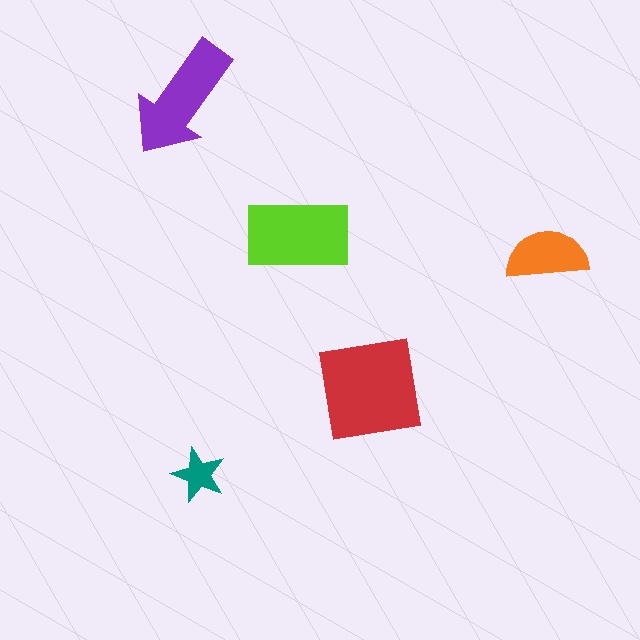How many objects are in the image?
There are 5 objects in the image.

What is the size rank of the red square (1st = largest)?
1st.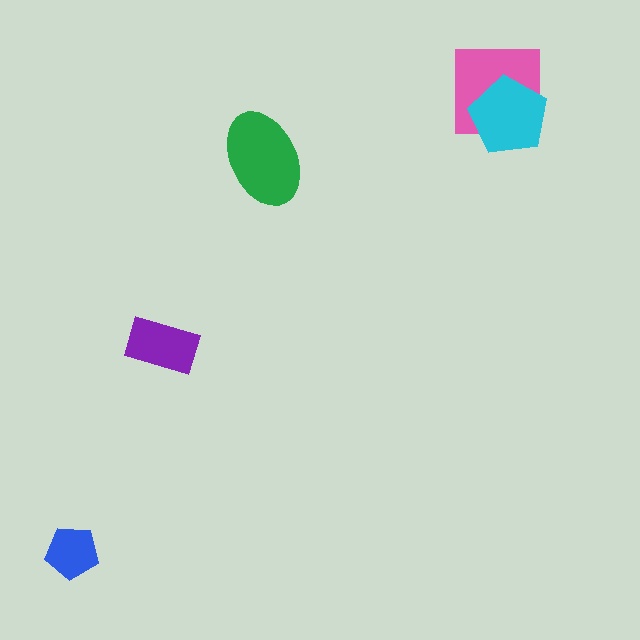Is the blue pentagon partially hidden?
No, no other shape covers it.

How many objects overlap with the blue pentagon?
0 objects overlap with the blue pentagon.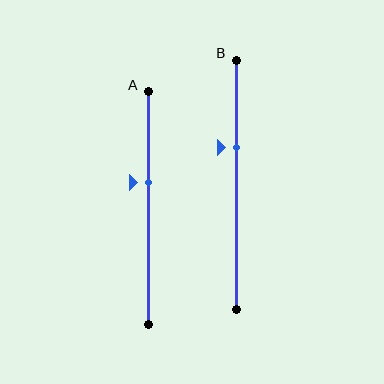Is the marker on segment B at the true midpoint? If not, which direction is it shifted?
No, the marker on segment B is shifted upward by about 15% of the segment length.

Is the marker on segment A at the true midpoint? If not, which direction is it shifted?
No, the marker on segment A is shifted upward by about 11% of the segment length.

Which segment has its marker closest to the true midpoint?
Segment A has its marker closest to the true midpoint.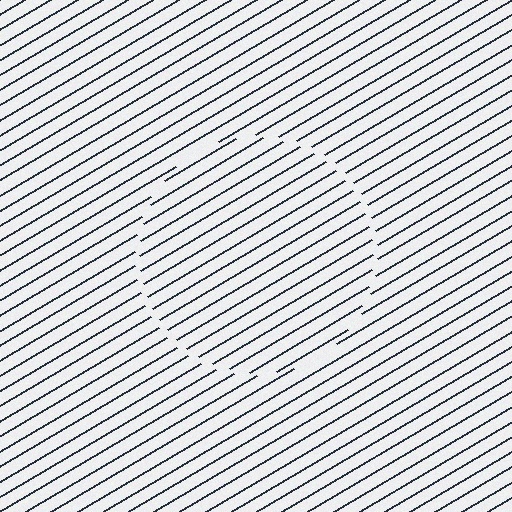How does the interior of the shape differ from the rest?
The interior of the shape contains the same grating, shifted by half a period — the contour is defined by the phase discontinuity where line-ends from the inner and outer gratings abut.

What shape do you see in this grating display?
An illusory circle. The interior of the shape contains the same grating, shifted by half a period — the contour is defined by the phase discontinuity where line-ends from the inner and outer gratings abut.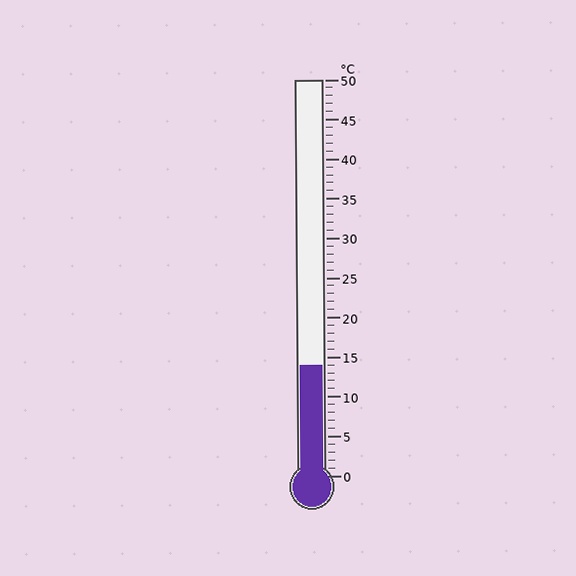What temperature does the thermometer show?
The thermometer shows approximately 14°C.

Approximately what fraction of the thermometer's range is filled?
The thermometer is filled to approximately 30% of its range.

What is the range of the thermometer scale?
The thermometer scale ranges from 0°C to 50°C.